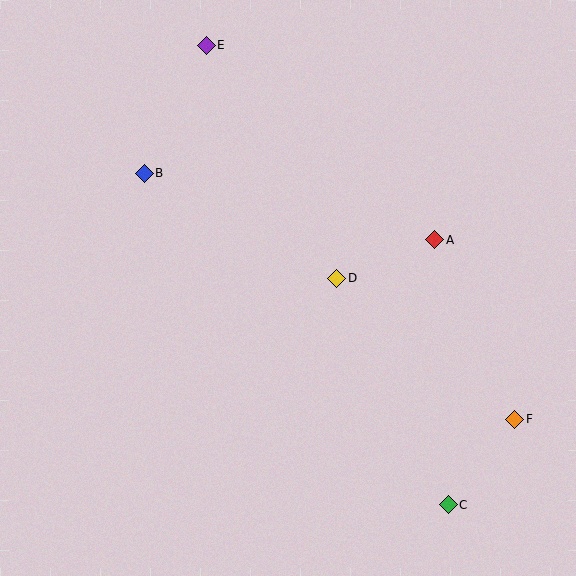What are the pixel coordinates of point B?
Point B is at (144, 173).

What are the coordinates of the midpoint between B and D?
The midpoint between B and D is at (240, 226).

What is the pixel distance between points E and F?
The distance between E and F is 485 pixels.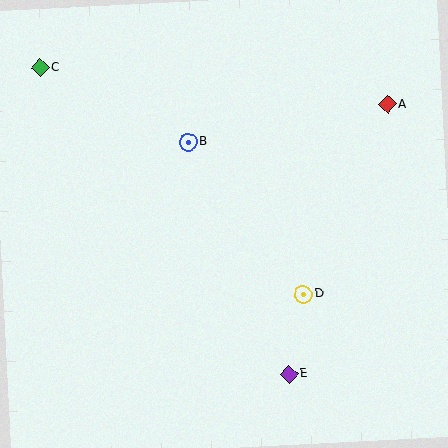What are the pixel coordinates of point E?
Point E is at (289, 374).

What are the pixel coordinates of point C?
Point C is at (40, 68).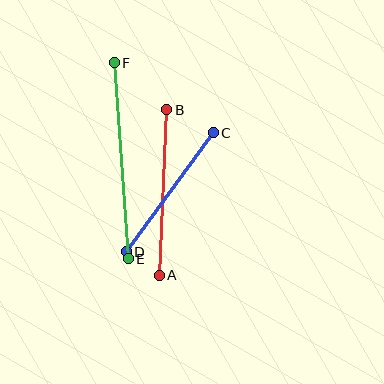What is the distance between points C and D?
The distance is approximately 147 pixels.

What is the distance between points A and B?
The distance is approximately 166 pixels.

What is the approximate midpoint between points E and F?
The midpoint is at approximately (121, 161) pixels.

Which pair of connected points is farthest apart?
Points E and F are farthest apart.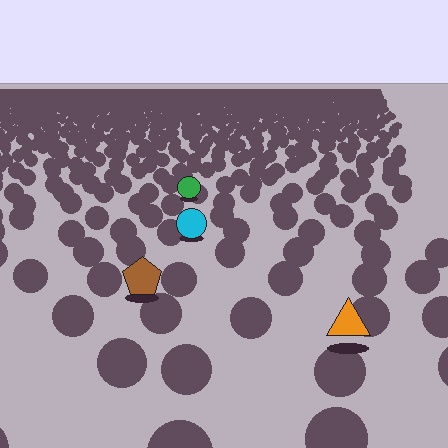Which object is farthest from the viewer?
The green circle is farthest from the viewer. It appears smaller and the ground texture around it is denser.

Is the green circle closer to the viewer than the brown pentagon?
No. The brown pentagon is closer — you can tell from the texture gradient: the ground texture is coarser near it.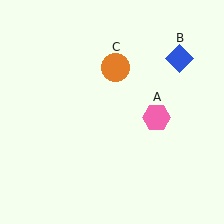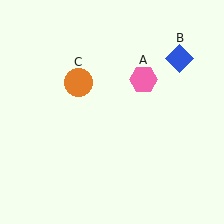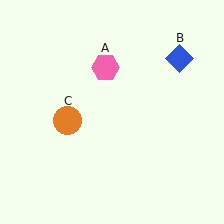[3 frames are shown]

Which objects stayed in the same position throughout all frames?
Blue diamond (object B) remained stationary.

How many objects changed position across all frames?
2 objects changed position: pink hexagon (object A), orange circle (object C).